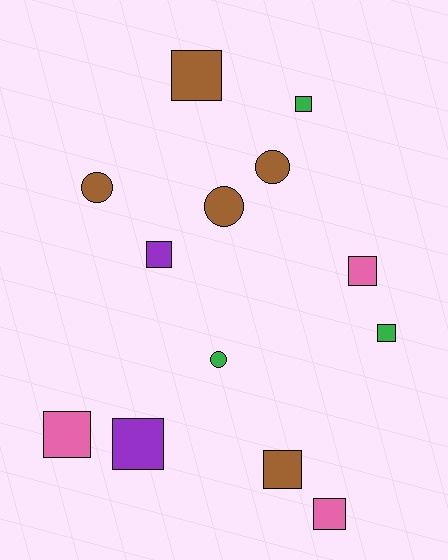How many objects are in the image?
There are 13 objects.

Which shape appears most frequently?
Square, with 9 objects.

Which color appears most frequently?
Brown, with 5 objects.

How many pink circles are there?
There are no pink circles.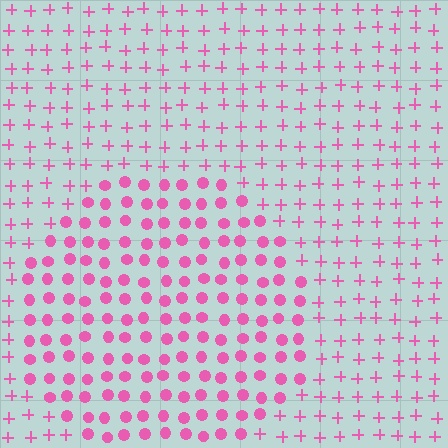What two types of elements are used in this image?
The image uses circles inside the circle region and plus signs outside it.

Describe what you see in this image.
The image is filled with small pink elements arranged in a uniform grid. A circle-shaped region contains circles, while the surrounding area contains plus signs. The boundary is defined purely by the change in element shape.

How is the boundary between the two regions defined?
The boundary is defined by a change in element shape: circles inside vs. plus signs outside. All elements share the same color and spacing.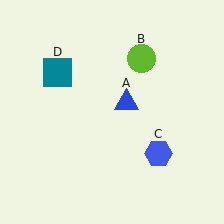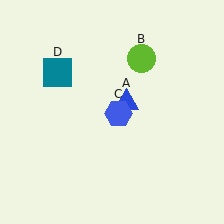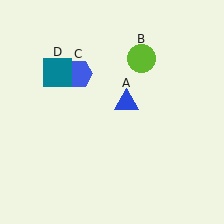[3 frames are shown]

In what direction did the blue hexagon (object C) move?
The blue hexagon (object C) moved up and to the left.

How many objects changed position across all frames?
1 object changed position: blue hexagon (object C).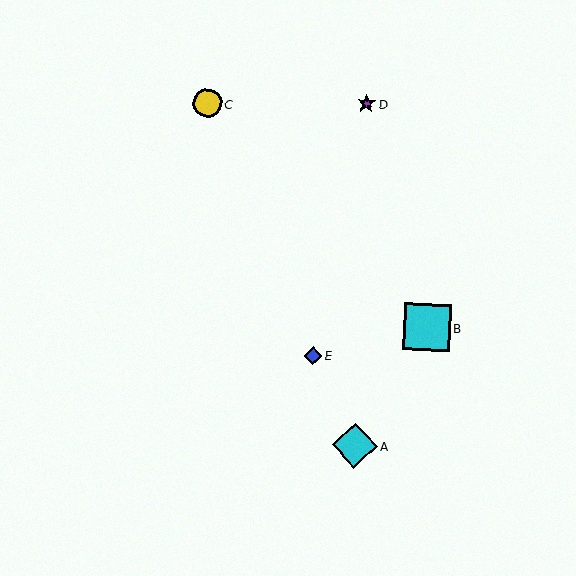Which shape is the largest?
The cyan square (labeled B) is the largest.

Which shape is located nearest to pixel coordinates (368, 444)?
The cyan diamond (labeled A) at (355, 445) is nearest to that location.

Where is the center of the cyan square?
The center of the cyan square is at (427, 327).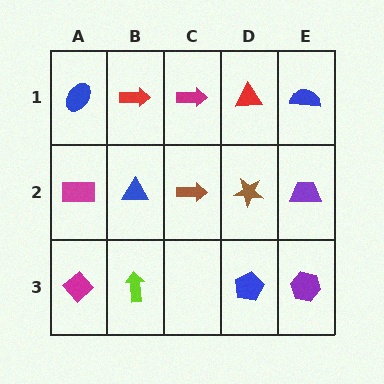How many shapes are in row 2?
5 shapes.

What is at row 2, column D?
A brown star.